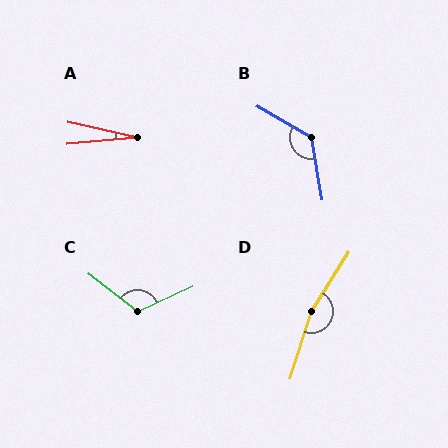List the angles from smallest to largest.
A (17°), C (117°), B (130°), D (166°).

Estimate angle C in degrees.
Approximately 117 degrees.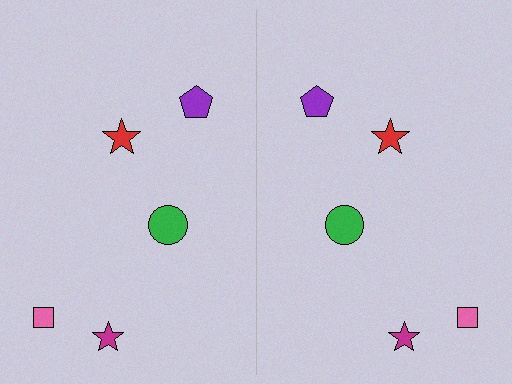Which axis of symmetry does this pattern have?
The pattern has a vertical axis of symmetry running through the center of the image.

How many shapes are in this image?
There are 10 shapes in this image.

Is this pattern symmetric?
Yes, this pattern has bilateral (reflection) symmetry.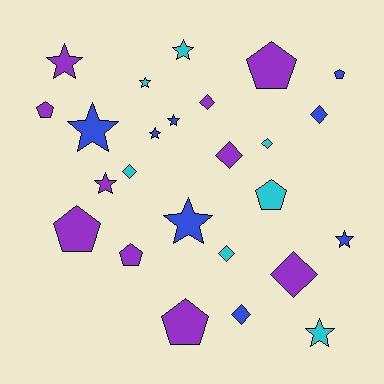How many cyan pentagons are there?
There is 1 cyan pentagon.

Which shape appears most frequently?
Star, with 10 objects.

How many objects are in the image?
There are 25 objects.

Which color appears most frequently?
Purple, with 10 objects.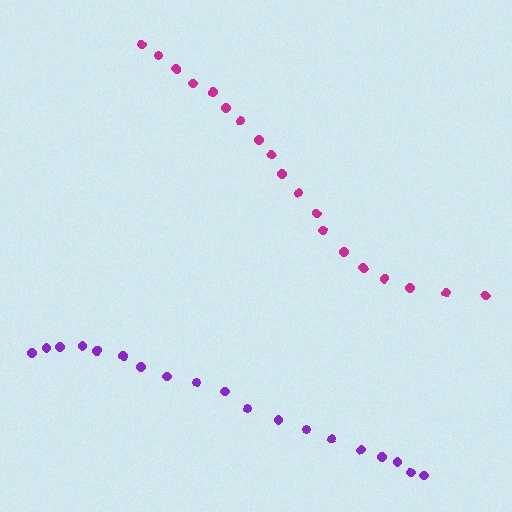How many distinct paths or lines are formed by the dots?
There are 2 distinct paths.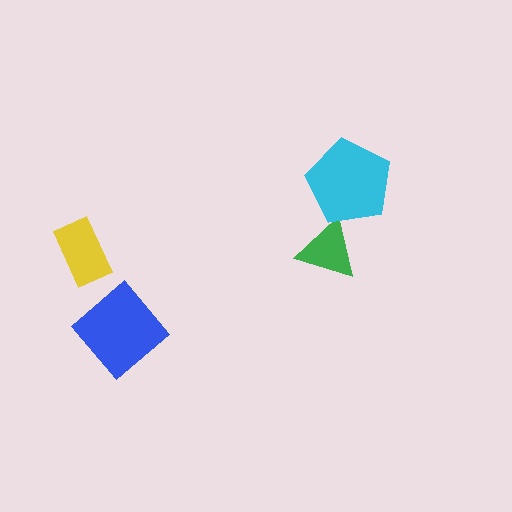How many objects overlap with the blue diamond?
0 objects overlap with the blue diamond.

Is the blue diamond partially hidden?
No, no other shape covers it.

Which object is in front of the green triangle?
The cyan pentagon is in front of the green triangle.